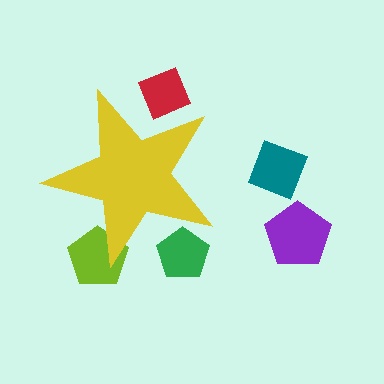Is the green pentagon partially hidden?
Yes, the green pentagon is partially hidden behind the yellow star.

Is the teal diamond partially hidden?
No, the teal diamond is fully visible.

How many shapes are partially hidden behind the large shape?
3 shapes are partially hidden.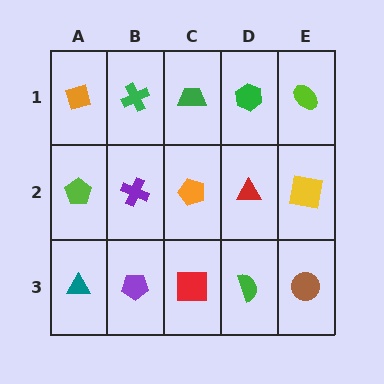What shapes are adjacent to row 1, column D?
A red triangle (row 2, column D), a green trapezoid (row 1, column C), a lime ellipse (row 1, column E).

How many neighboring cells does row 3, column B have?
3.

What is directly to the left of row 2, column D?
An orange pentagon.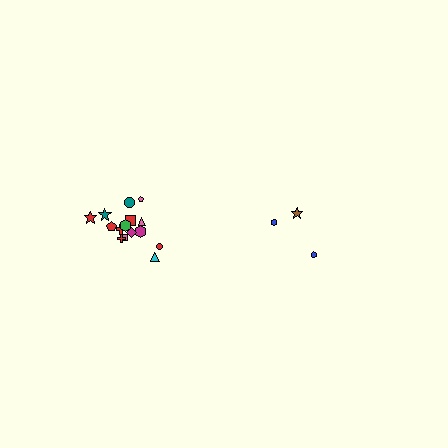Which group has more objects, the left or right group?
The left group.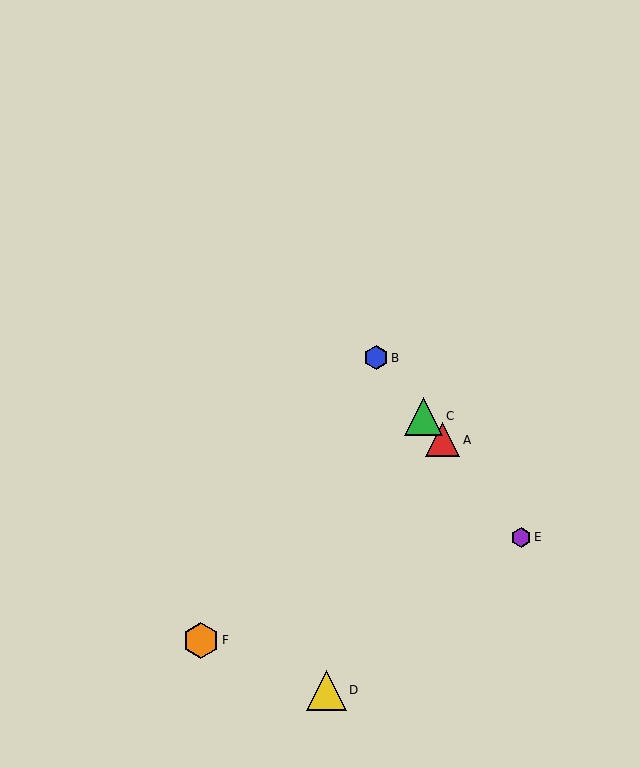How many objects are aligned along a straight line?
4 objects (A, B, C, E) are aligned along a straight line.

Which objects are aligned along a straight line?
Objects A, B, C, E are aligned along a straight line.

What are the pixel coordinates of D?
Object D is at (326, 690).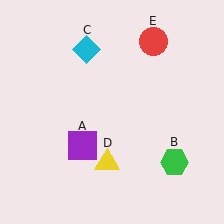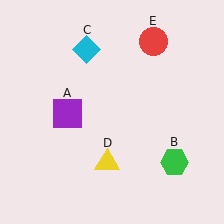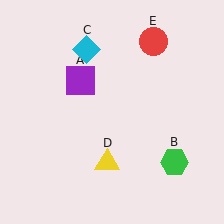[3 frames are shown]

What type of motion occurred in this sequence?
The purple square (object A) rotated clockwise around the center of the scene.